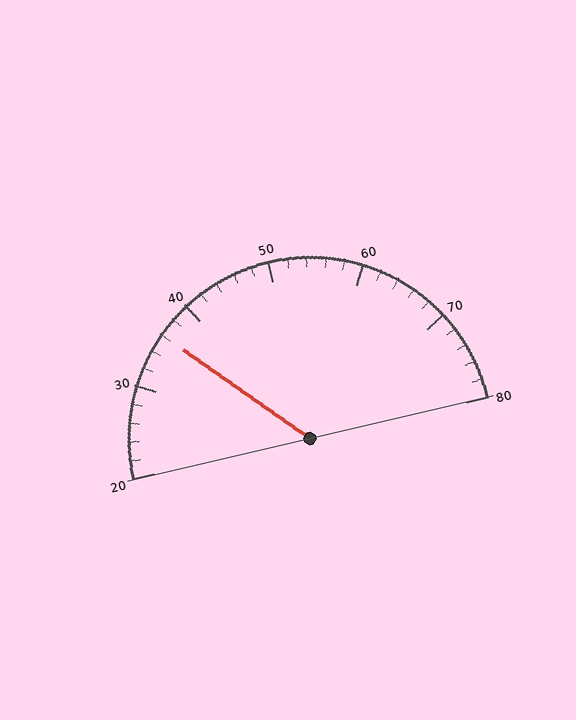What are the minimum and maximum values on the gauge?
The gauge ranges from 20 to 80.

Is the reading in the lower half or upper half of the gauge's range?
The reading is in the lower half of the range (20 to 80).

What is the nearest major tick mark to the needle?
The nearest major tick mark is 40.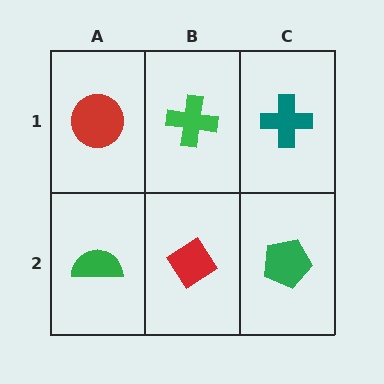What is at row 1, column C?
A teal cross.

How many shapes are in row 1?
3 shapes.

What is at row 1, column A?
A red circle.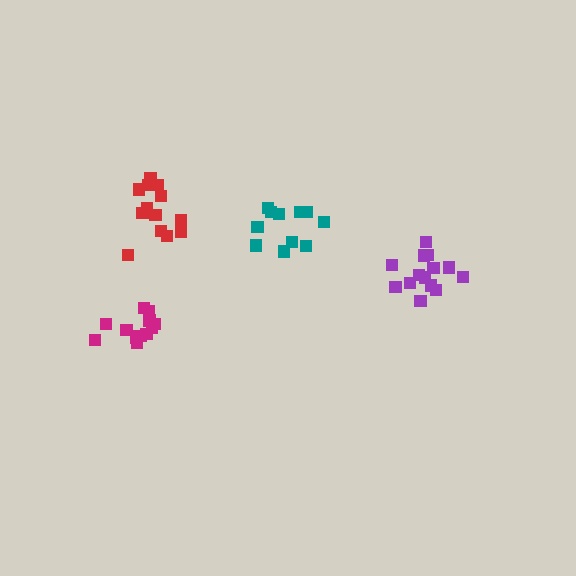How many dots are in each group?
Group 1: 13 dots, Group 2: 14 dots, Group 3: 14 dots, Group 4: 11 dots (52 total).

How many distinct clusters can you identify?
There are 4 distinct clusters.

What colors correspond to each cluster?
The clusters are colored: magenta, red, purple, teal.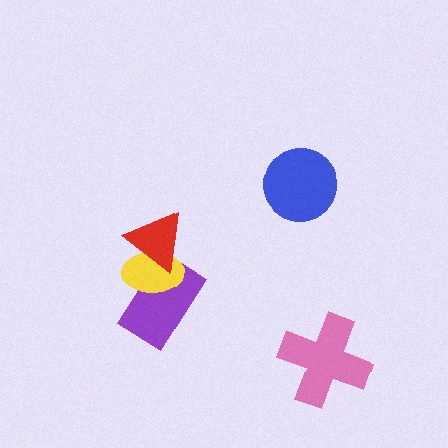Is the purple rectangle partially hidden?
Yes, it is partially covered by another shape.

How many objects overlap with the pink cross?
0 objects overlap with the pink cross.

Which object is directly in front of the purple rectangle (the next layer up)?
The yellow ellipse is directly in front of the purple rectangle.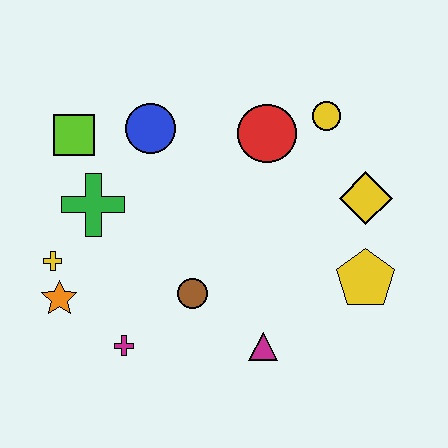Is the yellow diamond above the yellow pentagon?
Yes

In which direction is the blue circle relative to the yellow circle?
The blue circle is to the left of the yellow circle.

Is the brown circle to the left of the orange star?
No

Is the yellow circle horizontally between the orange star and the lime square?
No